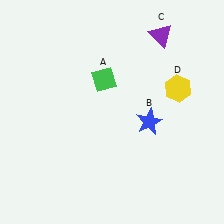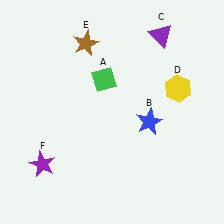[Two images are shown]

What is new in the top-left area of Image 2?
A brown star (E) was added in the top-left area of Image 2.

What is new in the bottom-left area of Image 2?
A purple star (F) was added in the bottom-left area of Image 2.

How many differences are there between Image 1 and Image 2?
There are 2 differences between the two images.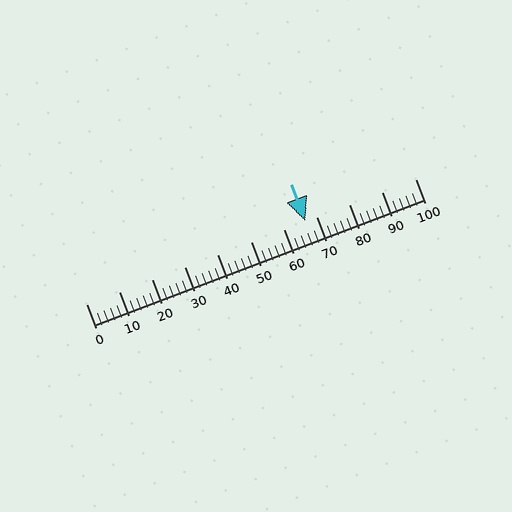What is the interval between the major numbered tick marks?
The major tick marks are spaced 10 units apart.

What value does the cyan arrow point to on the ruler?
The cyan arrow points to approximately 66.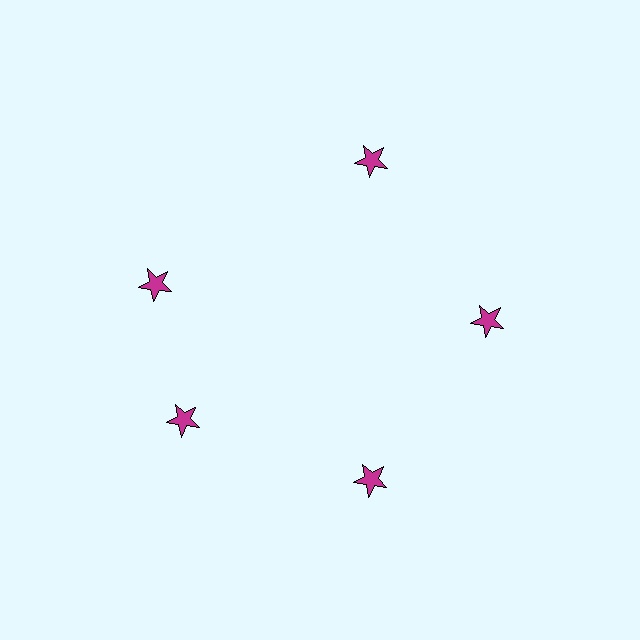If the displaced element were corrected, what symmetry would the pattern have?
It would have 5-fold rotational symmetry — the pattern would map onto itself every 72 degrees.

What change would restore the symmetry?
The symmetry would be restored by rotating it back into even spacing with its neighbors so that all 5 stars sit at equal angles and equal distance from the center.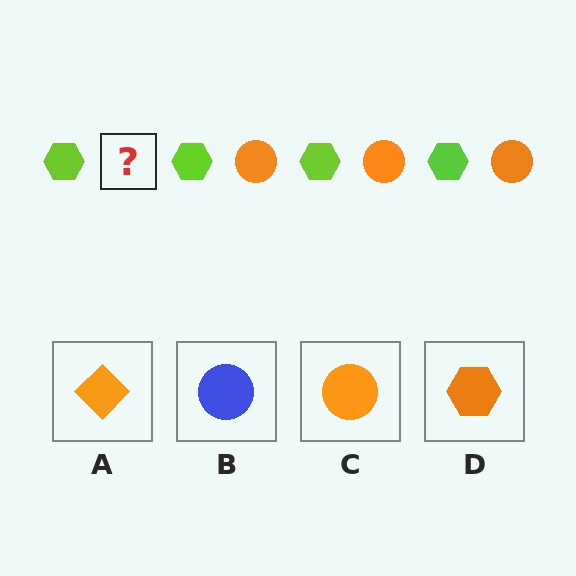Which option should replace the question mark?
Option C.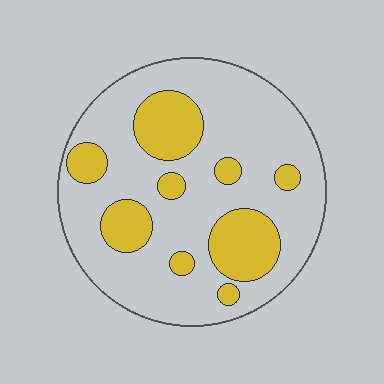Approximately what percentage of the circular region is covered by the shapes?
Approximately 25%.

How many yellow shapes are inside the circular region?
9.